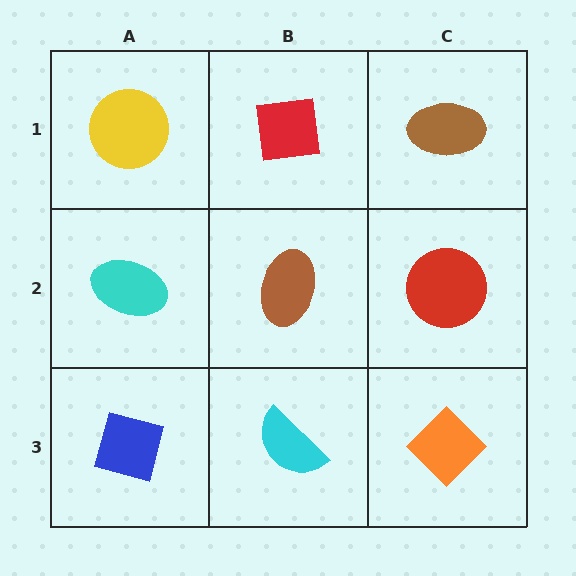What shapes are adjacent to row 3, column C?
A red circle (row 2, column C), a cyan semicircle (row 3, column B).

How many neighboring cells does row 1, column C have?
2.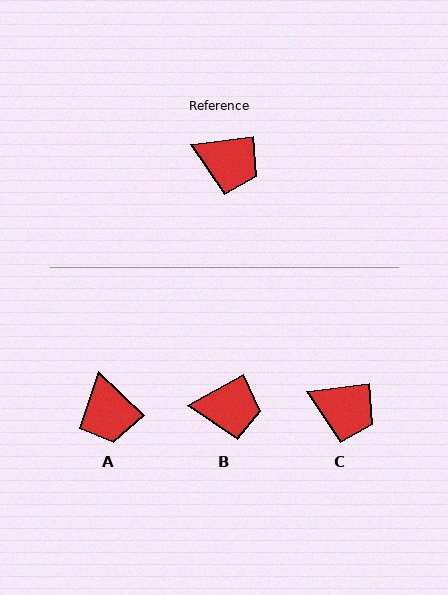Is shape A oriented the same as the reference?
No, it is off by about 52 degrees.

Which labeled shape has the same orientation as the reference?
C.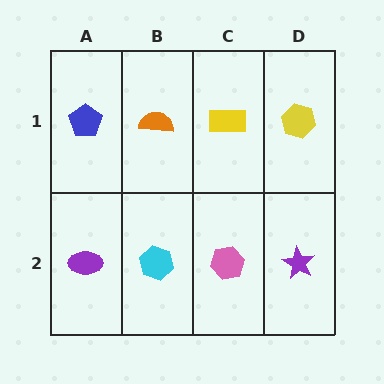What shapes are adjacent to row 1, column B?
A cyan hexagon (row 2, column B), a blue pentagon (row 1, column A), a yellow rectangle (row 1, column C).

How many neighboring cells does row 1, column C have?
3.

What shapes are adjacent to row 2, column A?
A blue pentagon (row 1, column A), a cyan hexagon (row 2, column B).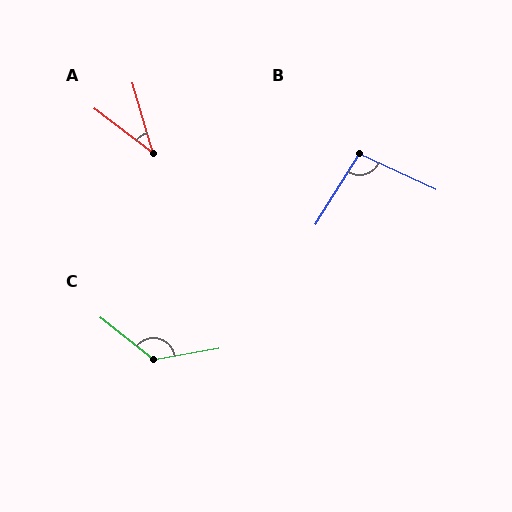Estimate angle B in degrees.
Approximately 97 degrees.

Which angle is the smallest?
A, at approximately 37 degrees.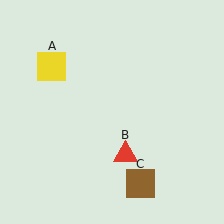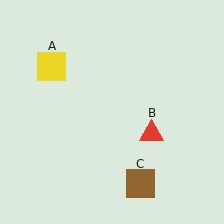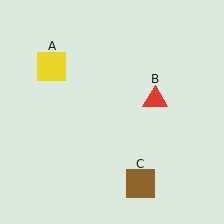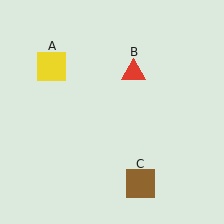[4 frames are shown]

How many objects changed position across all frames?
1 object changed position: red triangle (object B).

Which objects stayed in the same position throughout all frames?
Yellow square (object A) and brown square (object C) remained stationary.